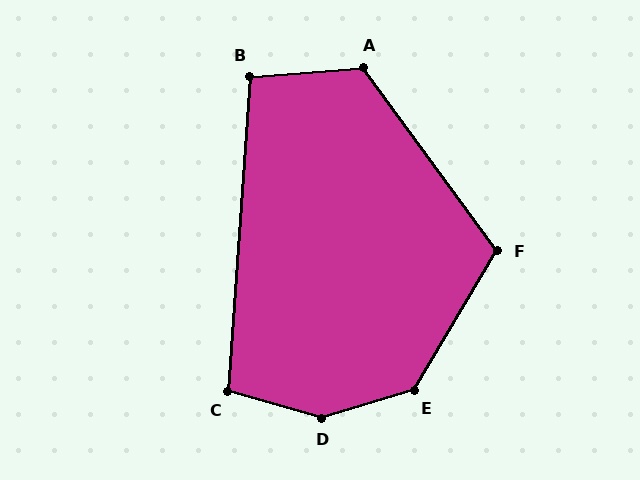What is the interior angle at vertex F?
Approximately 113 degrees (obtuse).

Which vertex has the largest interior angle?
D, at approximately 148 degrees.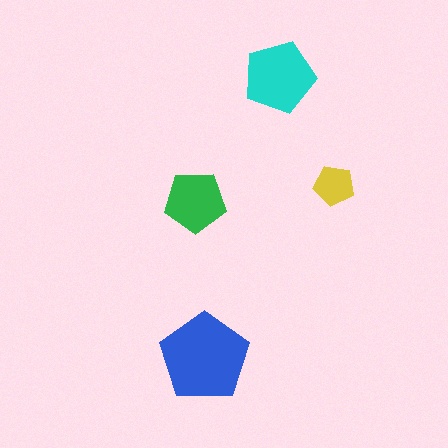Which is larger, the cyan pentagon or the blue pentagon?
The blue one.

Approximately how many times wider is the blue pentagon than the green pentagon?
About 1.5 times wider.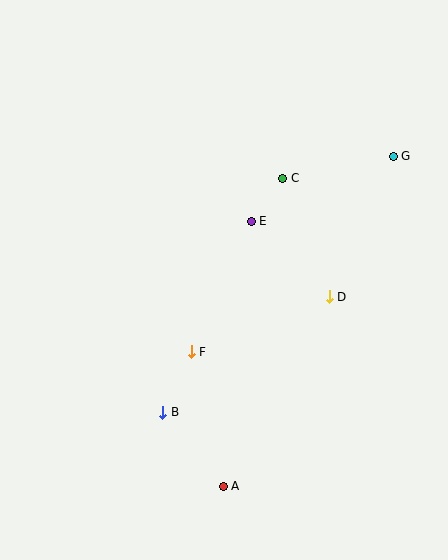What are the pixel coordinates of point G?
Point G is at (393, 156).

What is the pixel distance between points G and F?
The distance between G and F is 281 pixels.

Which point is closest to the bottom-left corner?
Point B is closest to the bottom-left corner.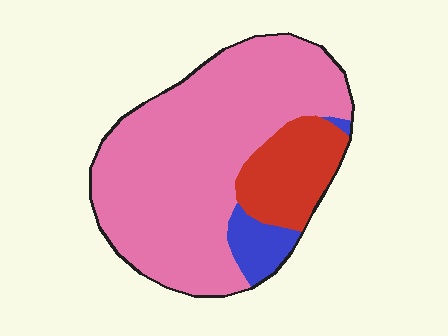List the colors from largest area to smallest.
From largest to smallest: pink, red, blue.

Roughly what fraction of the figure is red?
Red covers about 20% of the figure.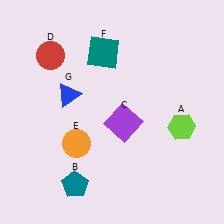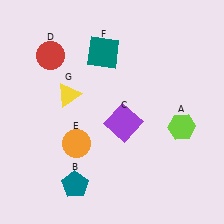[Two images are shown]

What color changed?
The triangle (G) changed from blue in Image 1 to yellow in Image 2.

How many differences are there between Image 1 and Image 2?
There is 1 difference between the two images.